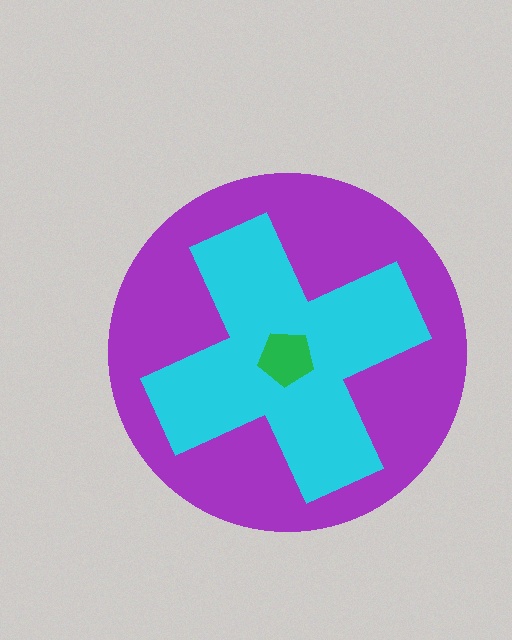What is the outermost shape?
The purple circle.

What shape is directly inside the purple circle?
The cyan cross.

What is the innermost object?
The green pentagon.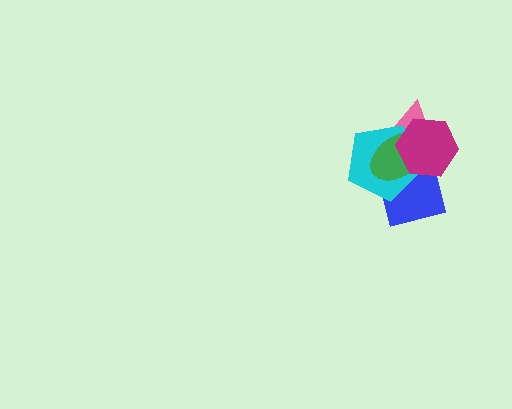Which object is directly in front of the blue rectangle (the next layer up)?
The pink triangle is directly in front of the blue rectangle.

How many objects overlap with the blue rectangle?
4 objects overlap with the blue rectangle.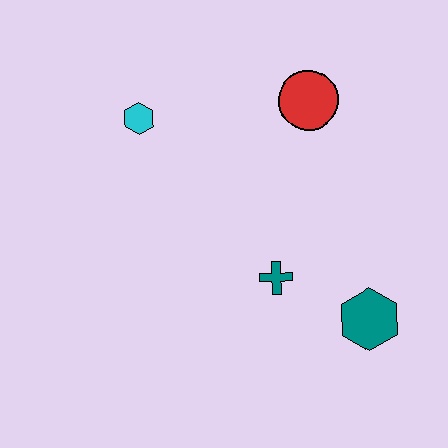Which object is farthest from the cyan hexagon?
The teal hexagon is farthest from the cyan hexagon.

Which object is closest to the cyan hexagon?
The red circle is closest to the cyan hexagon.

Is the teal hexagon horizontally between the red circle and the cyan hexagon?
No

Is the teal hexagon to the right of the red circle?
Yes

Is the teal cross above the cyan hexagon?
No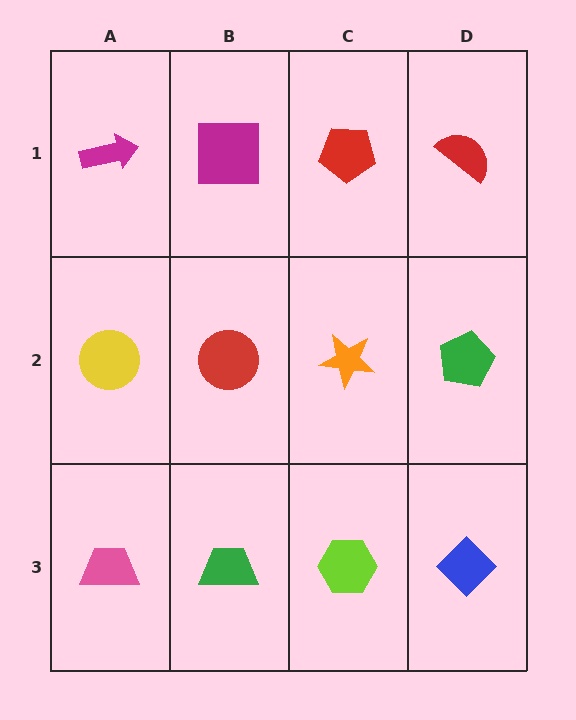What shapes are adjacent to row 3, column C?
An orange star (row 2, column C), a green trapezoid (row 3, column B), a blue diamond (row 3, column D).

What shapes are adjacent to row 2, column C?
A red pentagon (row 1, column C), a lime hexagon (row 3, column C), a red circle (row 2, column B), a green pentagon (row 2, column D).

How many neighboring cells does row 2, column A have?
3.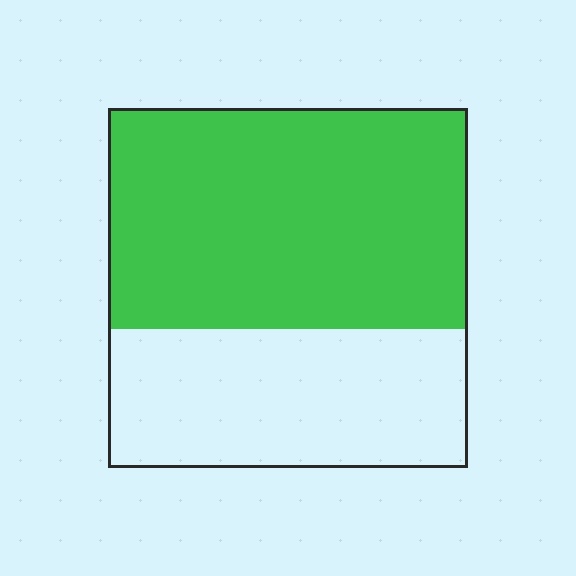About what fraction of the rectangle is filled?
About five eighths (5/8).